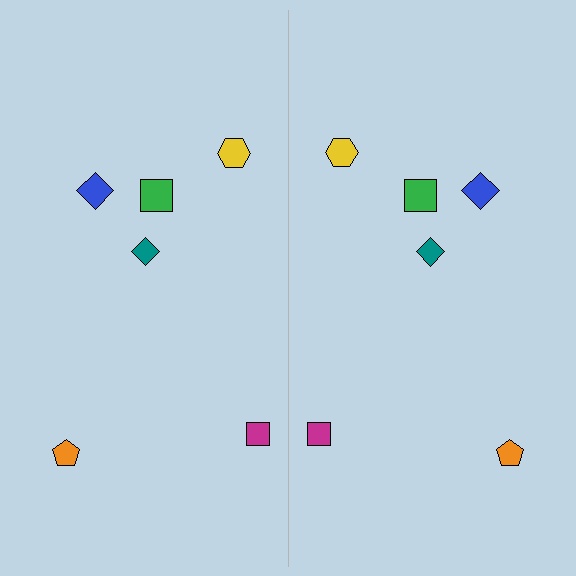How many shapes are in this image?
There are 12 shapes in this image.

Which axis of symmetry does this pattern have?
The pattern has a vertical axis of symmetry running through the center of the image.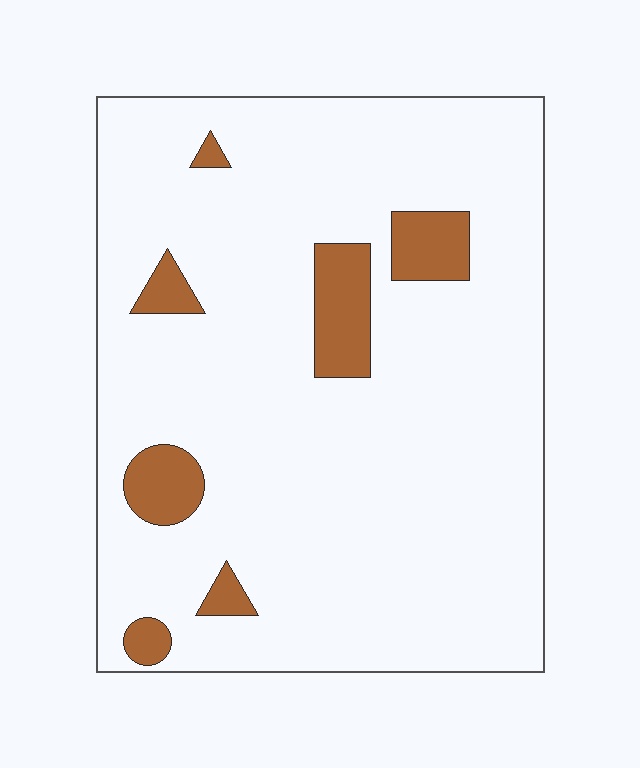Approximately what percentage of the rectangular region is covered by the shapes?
Approximately 10%.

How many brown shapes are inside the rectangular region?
7.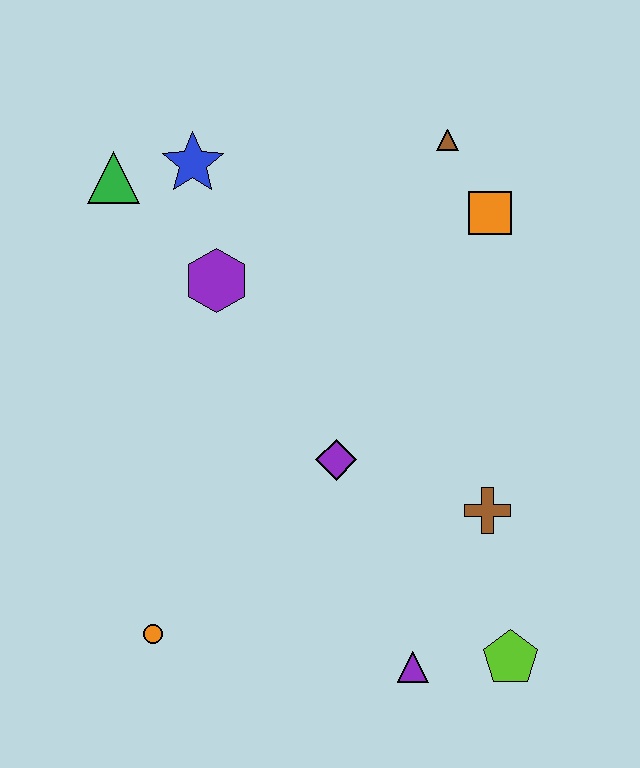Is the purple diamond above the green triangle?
No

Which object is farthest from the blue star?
The lime pentagon is farthest from the blue star.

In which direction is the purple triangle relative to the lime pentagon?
The purple triangle is to the left of the lime pentagon.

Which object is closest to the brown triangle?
The orange square is closest to the brown triangle.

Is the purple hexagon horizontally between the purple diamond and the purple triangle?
No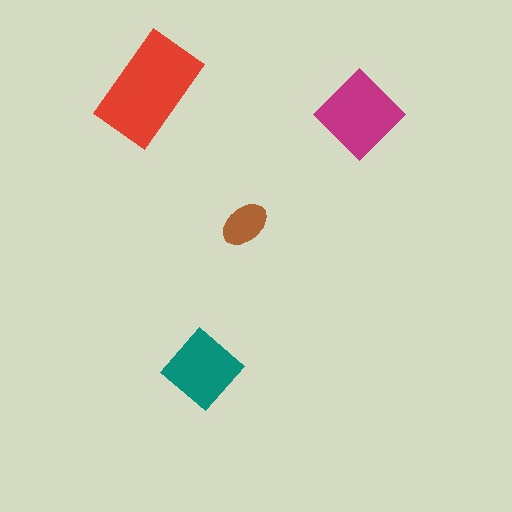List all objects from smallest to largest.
The brown ellipse, the teal diamond, the magenta diamond, the red rectangle.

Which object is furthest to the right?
The magenta diamond is rightmost.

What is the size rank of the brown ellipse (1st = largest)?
4th.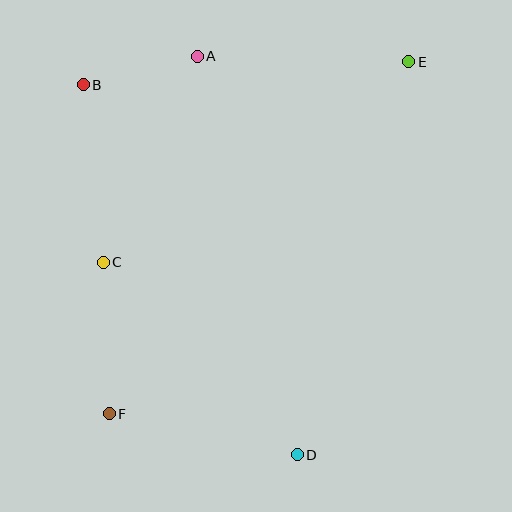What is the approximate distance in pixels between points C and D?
The distance between C and D is approximately 273 pixels.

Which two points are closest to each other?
Points A and B are closest to each other.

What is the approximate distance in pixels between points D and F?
The distance between D and F is approximately 192 pixels.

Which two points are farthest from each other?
Points E and F are farthest from each other.